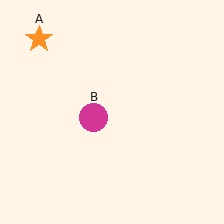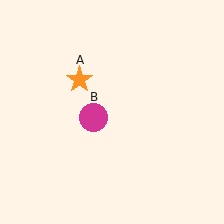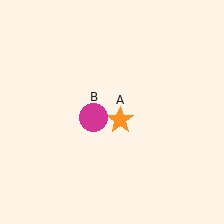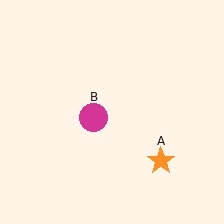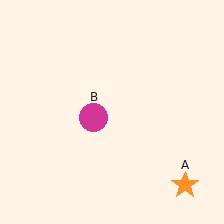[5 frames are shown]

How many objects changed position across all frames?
1 object changed position: orange star (object A).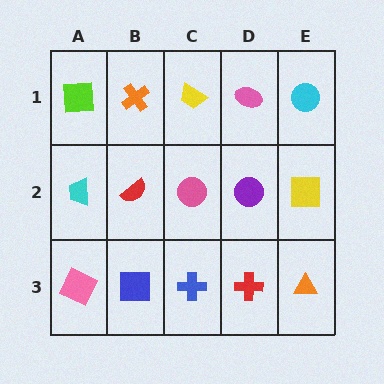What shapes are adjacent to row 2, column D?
A pink ellipse (row 1, column D), a red cross (row 3, column D), a pink circle (row 2, column C), a yellow square (row 2, column E).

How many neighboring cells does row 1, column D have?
3.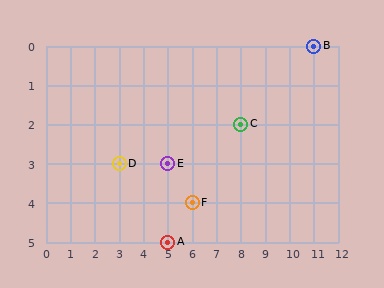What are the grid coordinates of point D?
Point D is at grid coordinates (3, 3).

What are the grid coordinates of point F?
Point F is at grid coordinates (6, 4).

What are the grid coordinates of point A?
Point A is at grid coordinates (5, 5).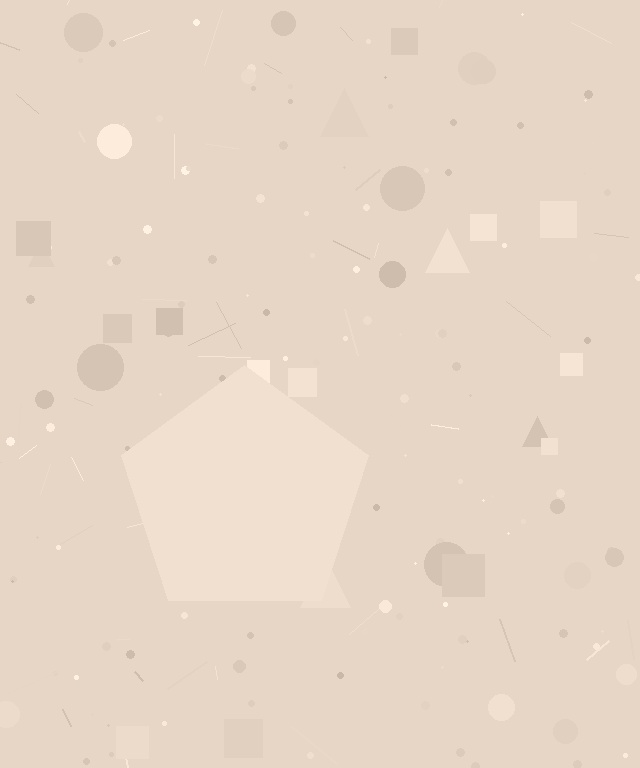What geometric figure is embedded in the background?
A pentagon is embedded in the background.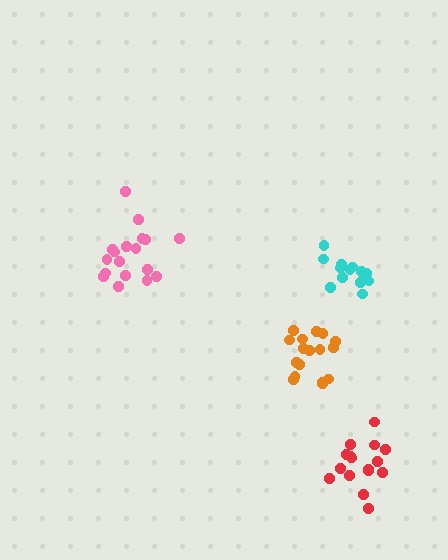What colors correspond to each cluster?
The clusters are colored: cyan, red, pink, orange.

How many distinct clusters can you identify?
There are 4 distinct clusters.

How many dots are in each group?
Group 1: 13 dots, Group 2: 16 dots, Group 3: 18 dots, Group 4: 17 dots (64 total).